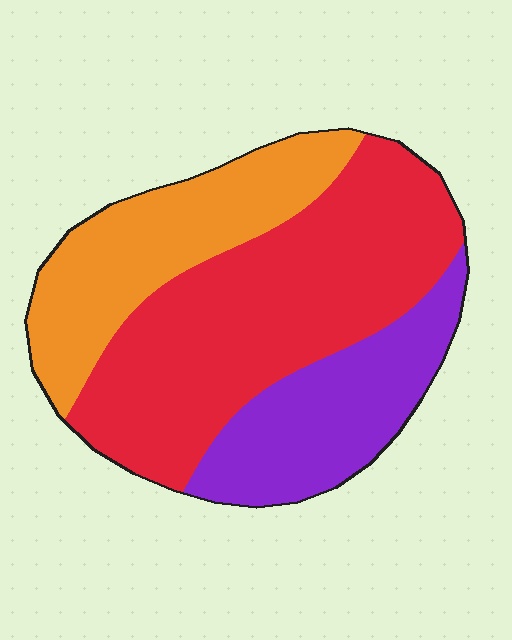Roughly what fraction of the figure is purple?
Purple takes up about one quarter (1/4) of the figure.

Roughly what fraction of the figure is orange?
Orange takes up between a sixth and a third of the figure.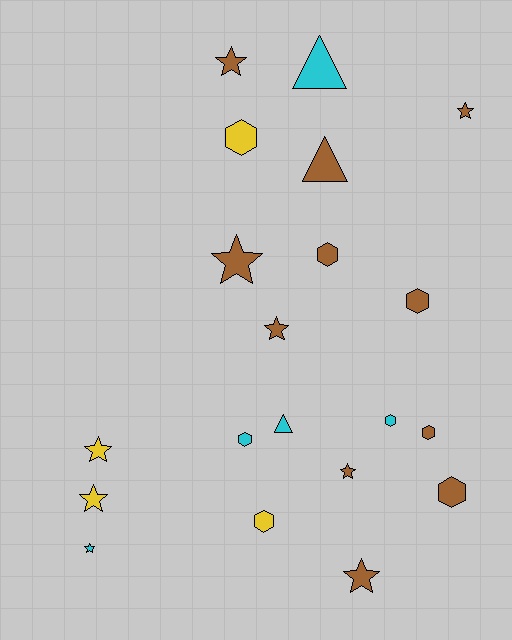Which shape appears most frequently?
Star, with 9 objects.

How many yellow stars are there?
There are 2 yellow stars.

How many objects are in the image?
There are 20 objects.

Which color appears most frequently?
Brown, with 11 objects.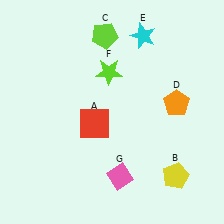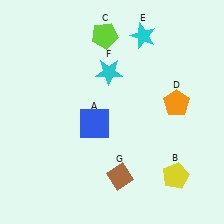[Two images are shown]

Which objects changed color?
A changed from red to blue. F changed from lime to cyan. G changed from pink to brown.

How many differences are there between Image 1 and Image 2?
There are 3 differences between the two images.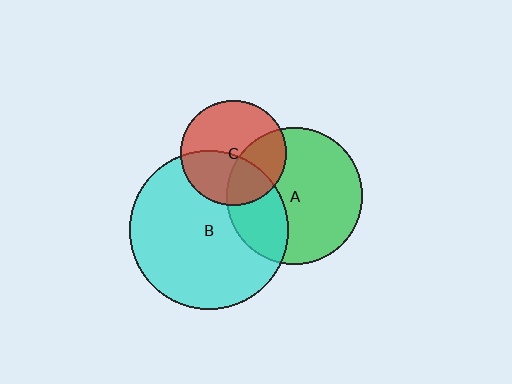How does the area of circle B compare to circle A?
Approximately 1.3 times.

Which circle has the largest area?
Circle B (cyan).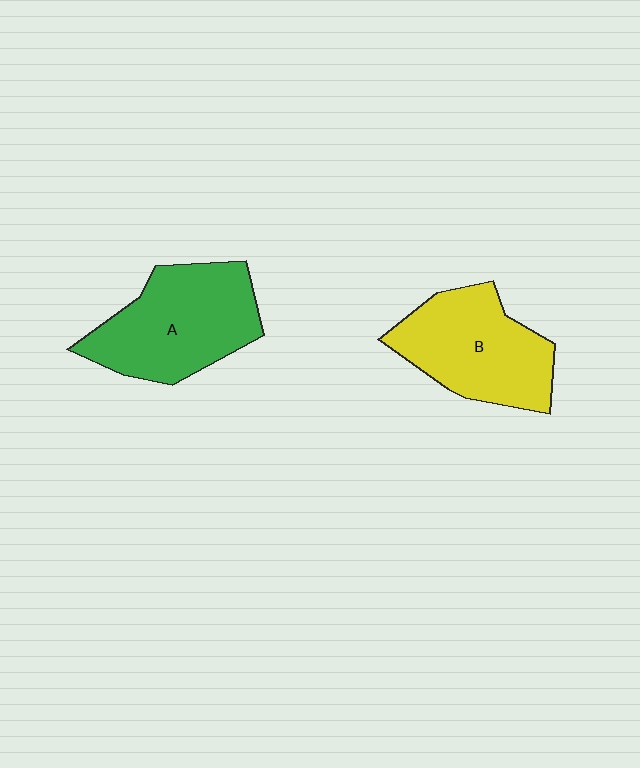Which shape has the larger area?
Shape A (green).